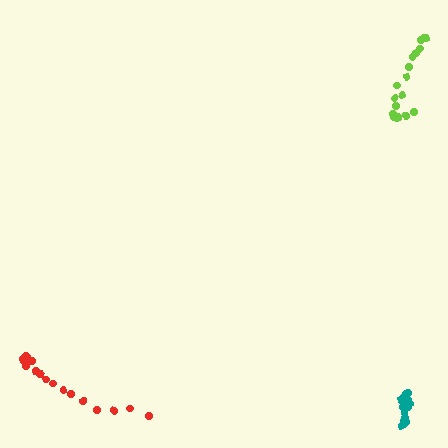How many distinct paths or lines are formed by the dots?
There are 3 distinct paths.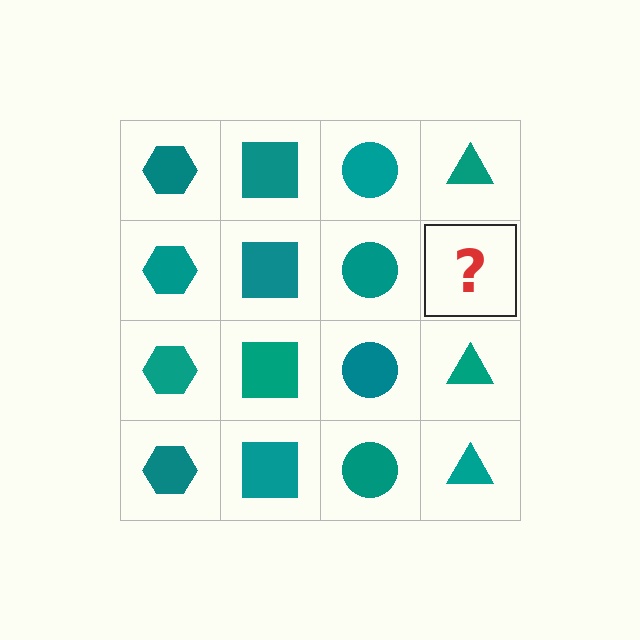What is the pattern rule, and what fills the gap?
The rule is that each column has a consistent shape. The gap should be filled with a teal triangle.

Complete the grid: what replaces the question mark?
The question mark should be replaced with a teal triangle.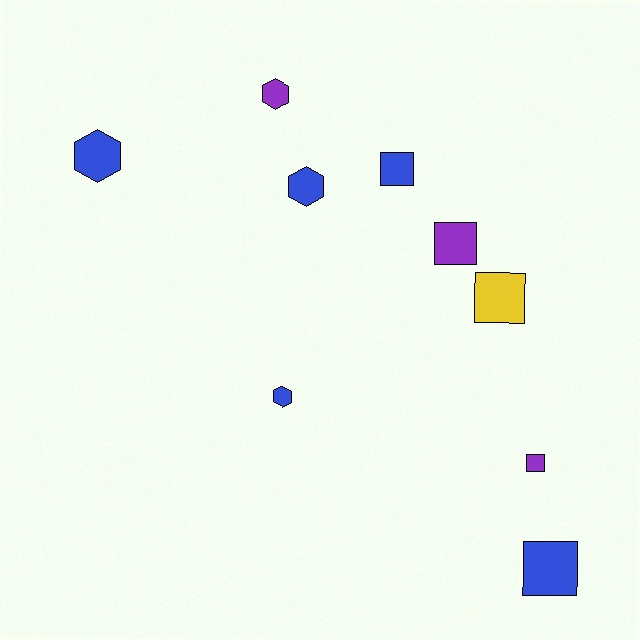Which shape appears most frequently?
Square, with 5 objects.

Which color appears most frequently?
Blue, with 5 objects.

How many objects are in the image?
There are 9 objects.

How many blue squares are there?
There are 2 blue squares.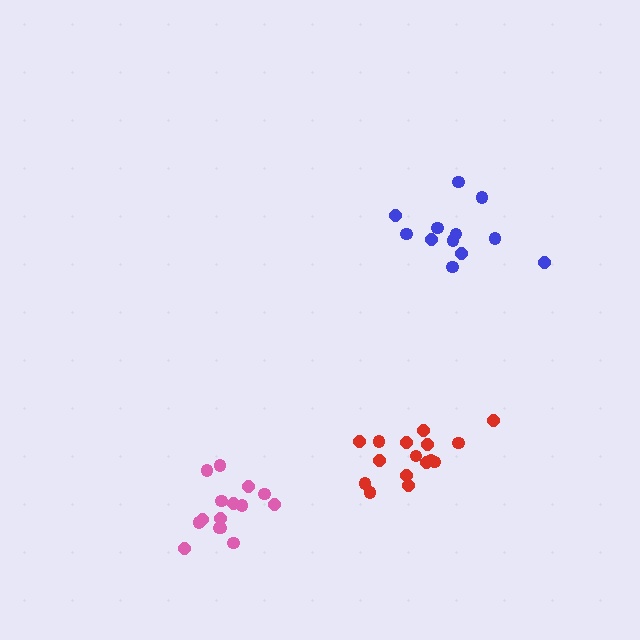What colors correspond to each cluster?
The clusters are colored: red, blue, pink.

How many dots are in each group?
Group 1: 16 dots, Group 2: 13 dots, Group 3: 15 dots (44 total).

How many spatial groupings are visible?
There are 3 spatial groupings.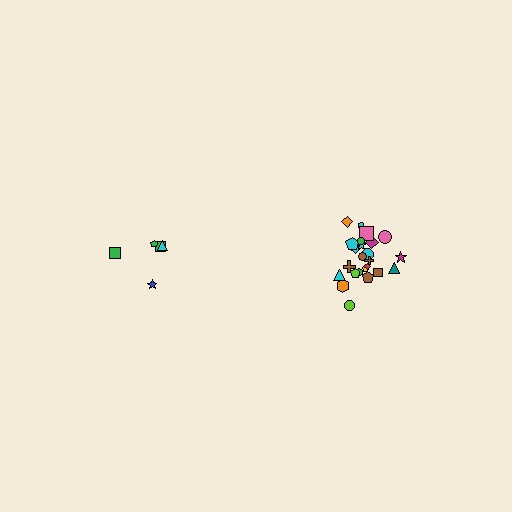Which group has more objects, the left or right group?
The right group.